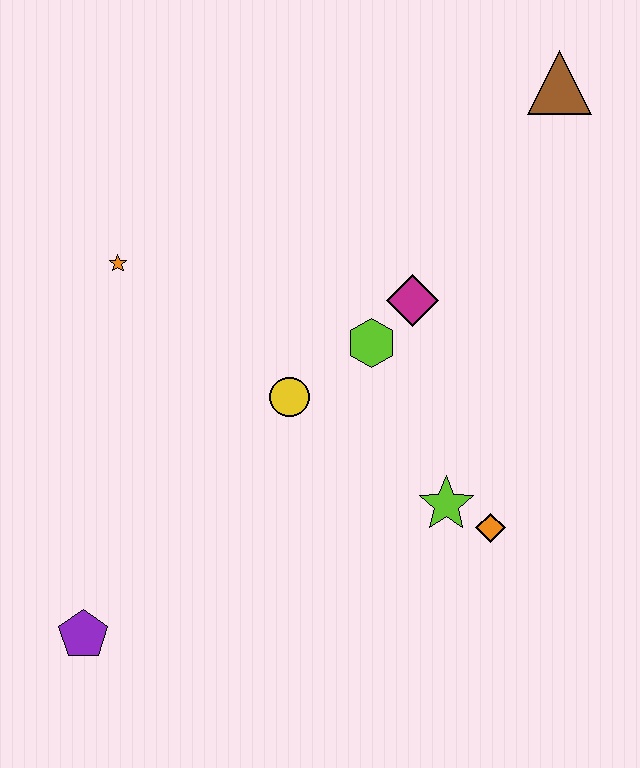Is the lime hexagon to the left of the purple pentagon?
No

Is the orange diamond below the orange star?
Yes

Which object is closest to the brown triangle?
The magenta diamond is closest to the brown triangle.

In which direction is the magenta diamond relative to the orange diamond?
The magenta diamond is above the orange diamond.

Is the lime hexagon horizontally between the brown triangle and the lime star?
No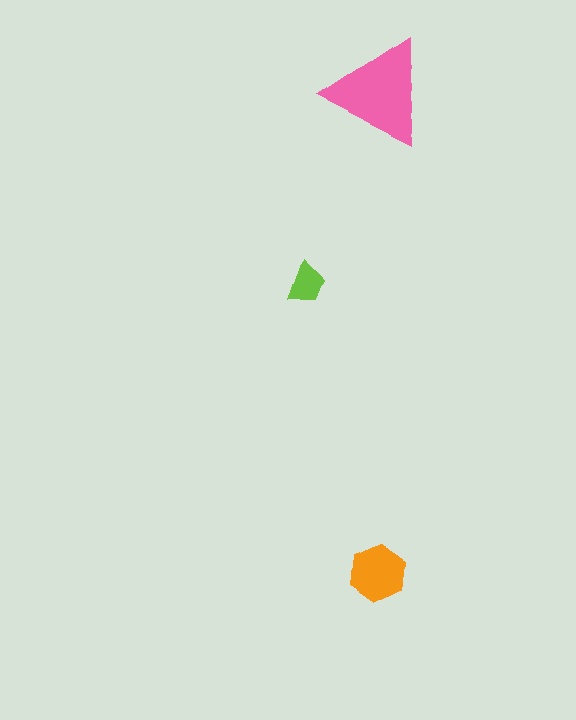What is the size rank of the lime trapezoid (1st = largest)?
3rd.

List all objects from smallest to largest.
The lime trapezoid, the orange hexagon, the pink triangle.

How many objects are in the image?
There are 3 objects in the image.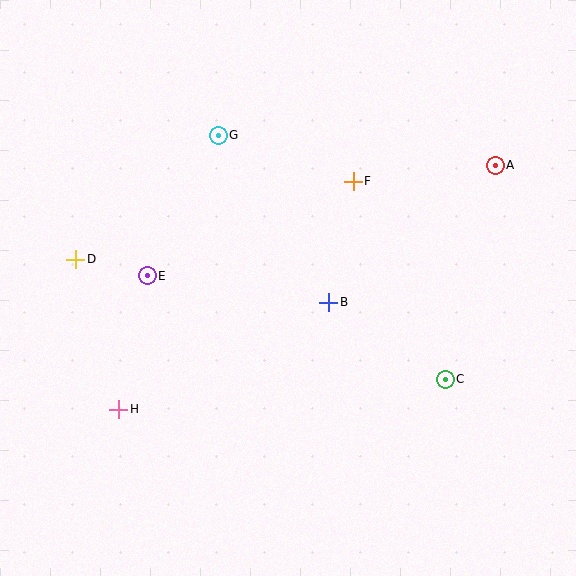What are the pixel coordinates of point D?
Point D is at (76, 259).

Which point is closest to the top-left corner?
Point G is closest to the top-left corner.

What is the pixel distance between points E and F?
The distance between E and F is 227 pixels.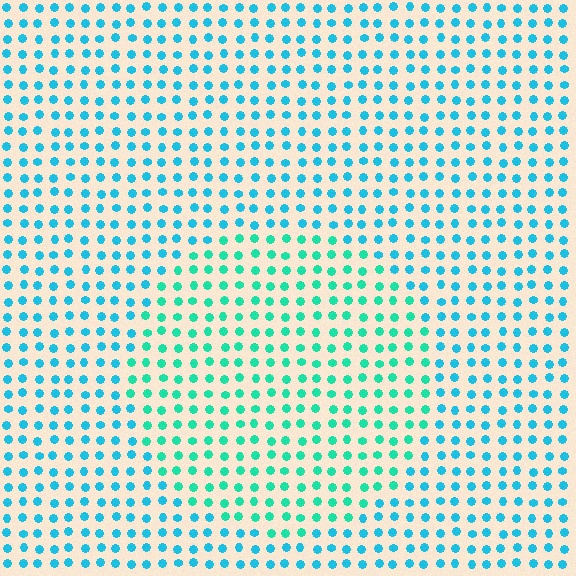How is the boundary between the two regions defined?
The boundary is defined purely by a slight shift in hue (about 29 degrees). Spacing, size, and orientation are identical on both sides.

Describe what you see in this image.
The image is filled with small cyan elements in a uniform arrangement. A circle-shaped region is visible where the elements are tinted to a slightly different hue, forming a subtle color boundary.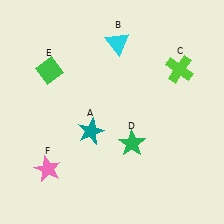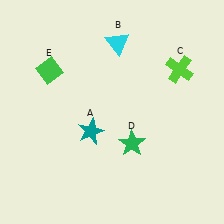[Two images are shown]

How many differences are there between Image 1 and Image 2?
There is 1 difference between the two images.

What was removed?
The pink star (F) was removed in Image 2.